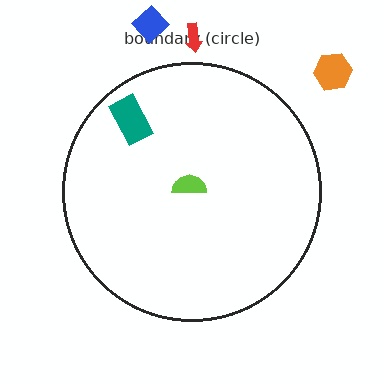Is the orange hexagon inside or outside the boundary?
Outside.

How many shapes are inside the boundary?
2 inside, 3 outside.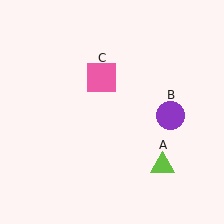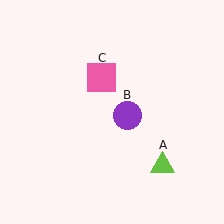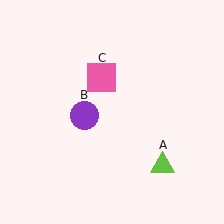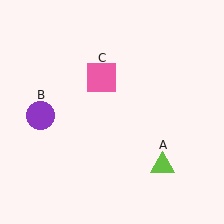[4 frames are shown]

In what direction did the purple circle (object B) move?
The purple circle (object B) moved left.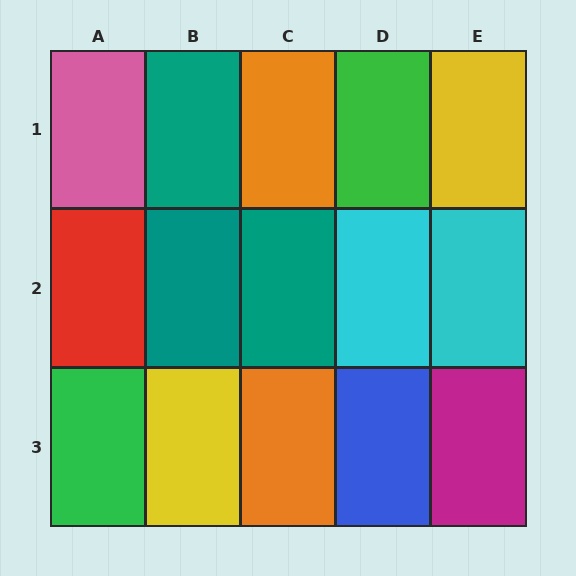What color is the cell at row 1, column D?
Green.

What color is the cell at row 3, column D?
Blue.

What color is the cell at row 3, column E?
Magenta.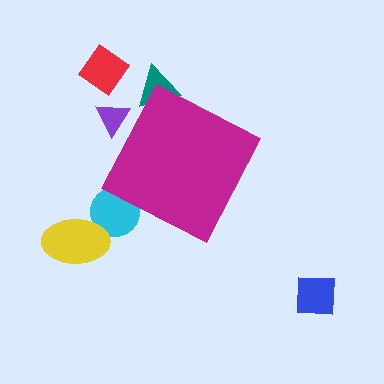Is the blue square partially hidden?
No, the blue square is fully visible.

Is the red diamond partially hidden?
No, the red diamond is fully visible.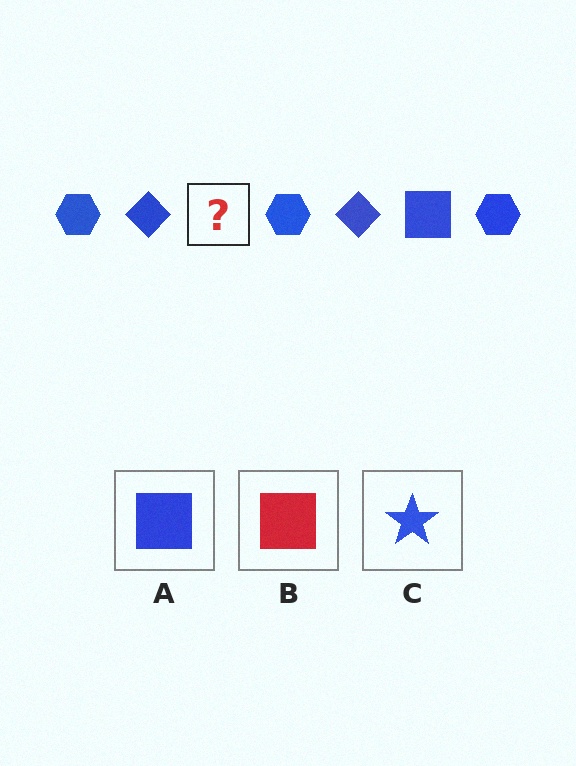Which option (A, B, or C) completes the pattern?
A.